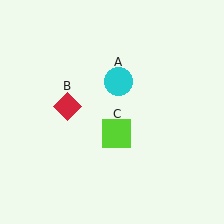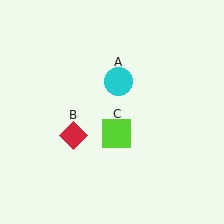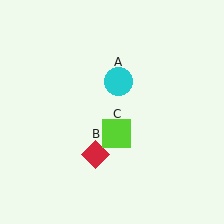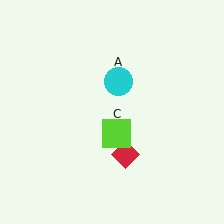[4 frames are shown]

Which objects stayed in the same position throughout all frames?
Cyan circle (object A) and lime square (object C) remained stationary.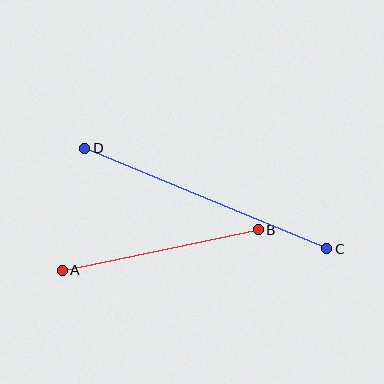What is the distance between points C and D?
The distance is approximately 262 pixels.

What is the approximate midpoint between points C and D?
The midpoint is at approximately (206, 198) pixels.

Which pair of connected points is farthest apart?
Points C and D are farthest apart.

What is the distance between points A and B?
The distance is approximately 200 pixels.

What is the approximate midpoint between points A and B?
The midpoint is at approximately (160, 250) pixels.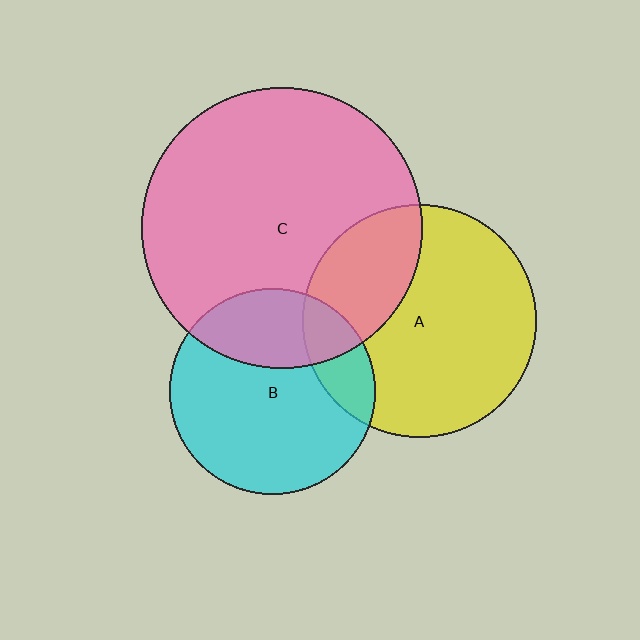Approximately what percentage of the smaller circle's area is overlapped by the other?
Approximately 30%.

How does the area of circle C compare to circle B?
Approximately 1.9 times.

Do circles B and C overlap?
Yes.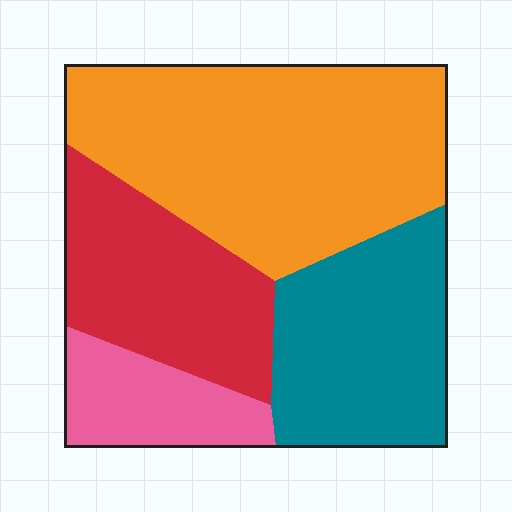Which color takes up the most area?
Orange, at roughly 40%.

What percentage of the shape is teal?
Teal takes up about one quarter (1/4) of the shape.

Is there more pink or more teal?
Teal.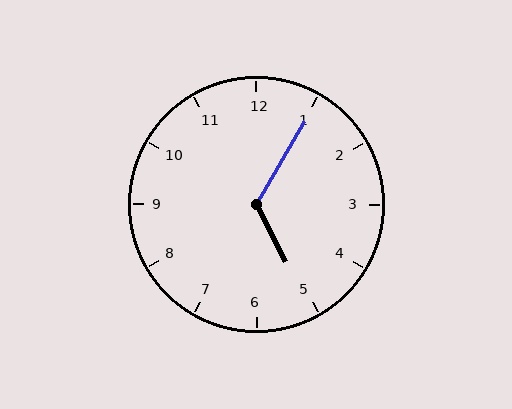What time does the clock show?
5:05.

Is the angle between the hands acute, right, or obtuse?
It is obtuse.